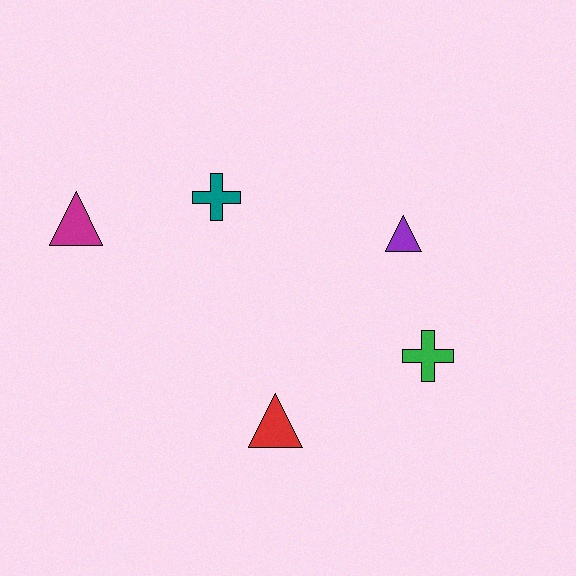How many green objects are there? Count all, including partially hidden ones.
There is 1 green object.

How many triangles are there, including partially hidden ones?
There are 3 triangles.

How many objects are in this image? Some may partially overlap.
There are 5 objects.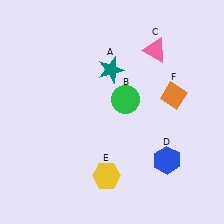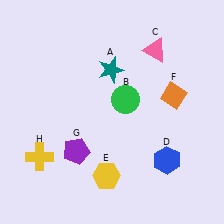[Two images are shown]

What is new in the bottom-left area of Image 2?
A purple pentagon (G) was added in the bottom-left area of Image 2.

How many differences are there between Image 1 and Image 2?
There are 2 differences between the two images.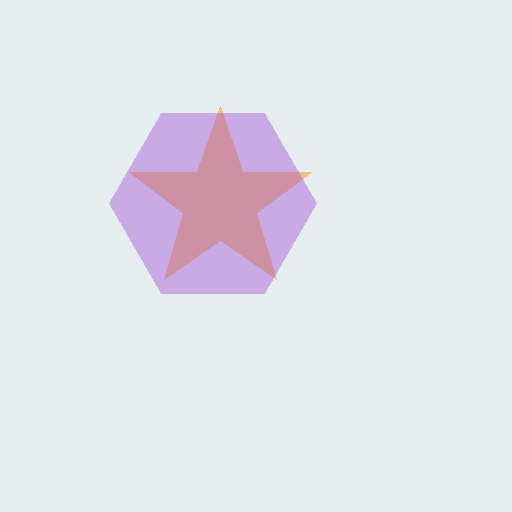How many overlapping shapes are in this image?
There are 2 overlapping shapes in the image.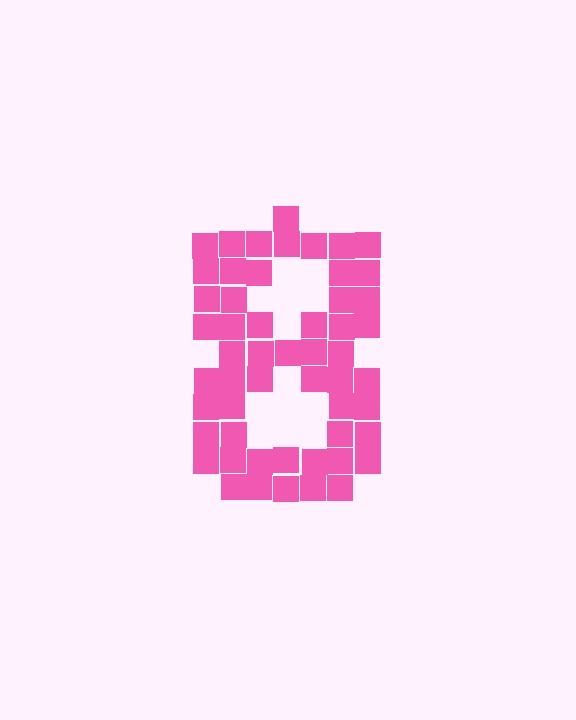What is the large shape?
The large shape is the digit 8.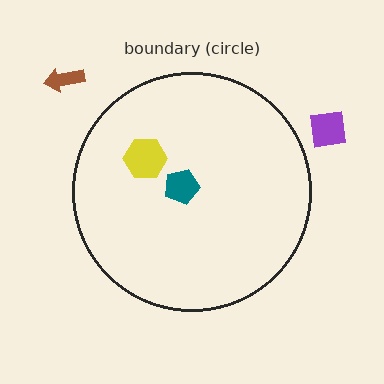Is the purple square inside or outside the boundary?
Outside.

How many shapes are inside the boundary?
2 inside, 2 outside.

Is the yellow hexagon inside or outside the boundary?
Inside.